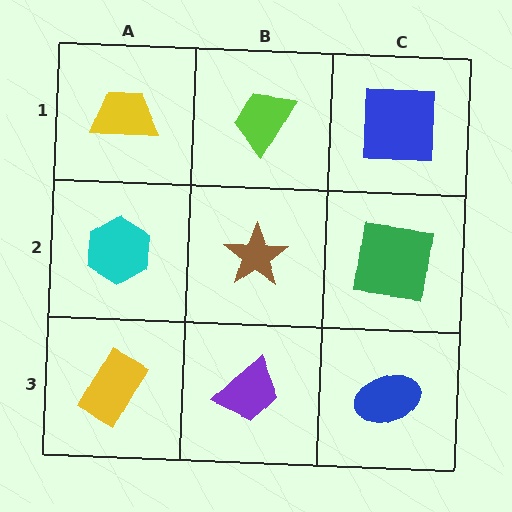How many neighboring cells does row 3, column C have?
2.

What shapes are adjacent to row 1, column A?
A cyan hexagon (row 2, column A), a lime trapezoid (row 1, column B).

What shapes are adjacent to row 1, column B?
A brown star (row 2, column B), a yellow trapezoid (row 1, column A), a blue square (row 1, column C).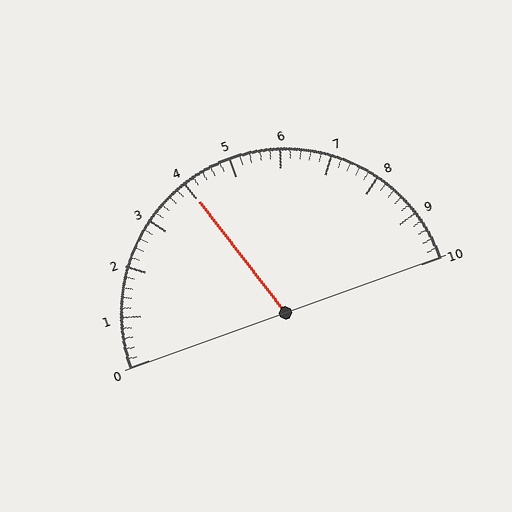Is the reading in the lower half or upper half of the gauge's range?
The reading is in the lower half of the range (0 to 10).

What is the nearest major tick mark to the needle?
The nearest major tick mark is 4.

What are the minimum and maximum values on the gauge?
The gauge ranges from 0 to 10.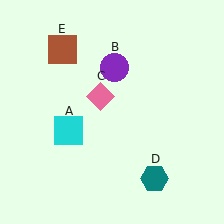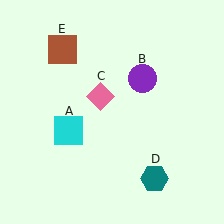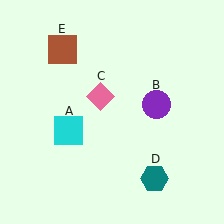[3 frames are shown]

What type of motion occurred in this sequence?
The purple circle (object B) rotated clockwise around the center of the scene.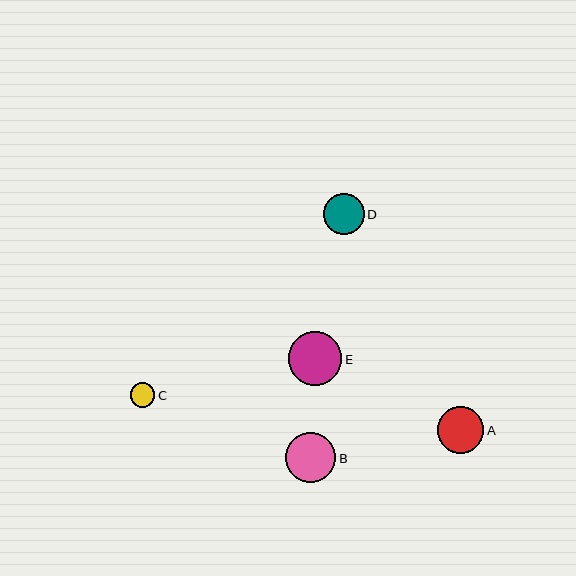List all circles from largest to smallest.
From largest to smallest: E, B, A, D, C.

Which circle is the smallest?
Circle C is the smallest with a size of approximately 24 pixels.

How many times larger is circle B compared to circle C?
Circle B is approximately 2.1 times the size of circle C.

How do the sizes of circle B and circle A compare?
Circle B and circle A are approximately the same size.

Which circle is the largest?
Circle E is the largest with a size of approximately 54 pixels.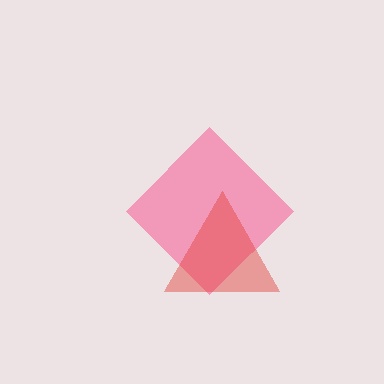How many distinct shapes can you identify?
There are 2 distinct shapes: a pink diamond, a red triangle.